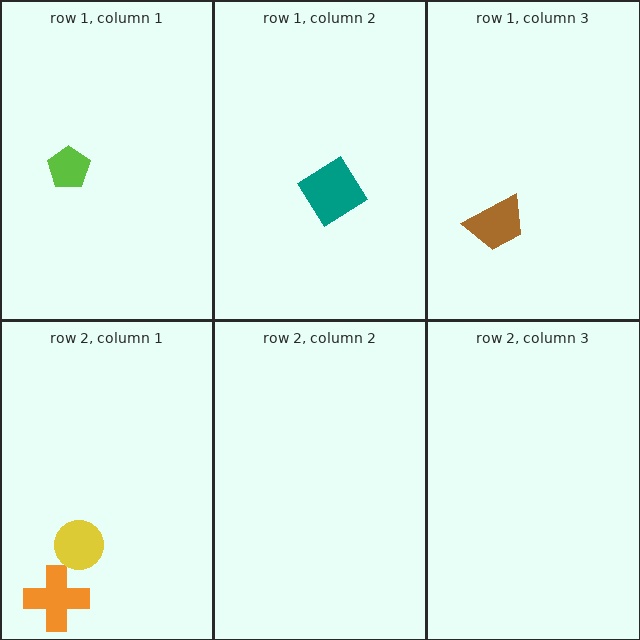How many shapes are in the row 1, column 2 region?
1.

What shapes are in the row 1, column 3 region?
The brown trapezoid.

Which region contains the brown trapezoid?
The row 1, column 3 region.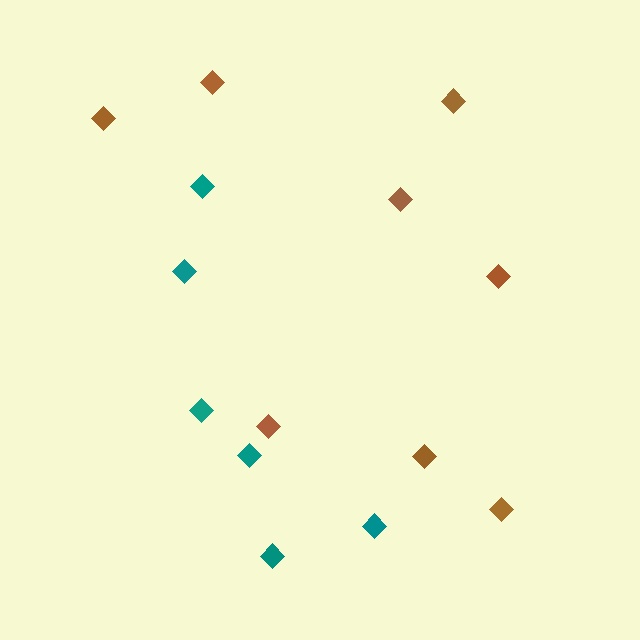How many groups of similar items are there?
There are 2 groups: one group of brown diamonds (8) and one group of teal diamonds (6).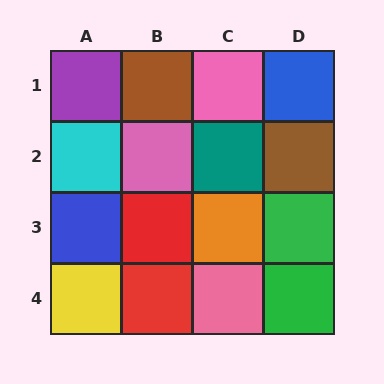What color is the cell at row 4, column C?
Pink.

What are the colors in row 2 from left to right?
Cyan, pink, teal, brown.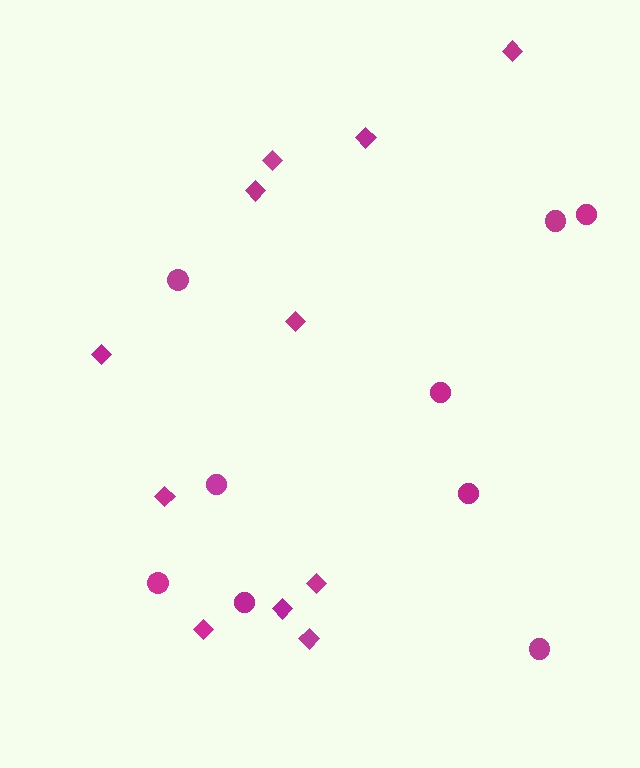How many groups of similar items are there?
There are 2 groups: one group of circles (9) and one group of diamonds (11).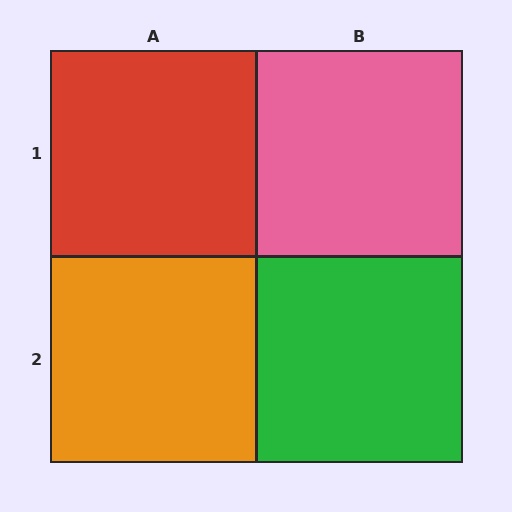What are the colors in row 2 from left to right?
Orange, green.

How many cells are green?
1 cell is green.